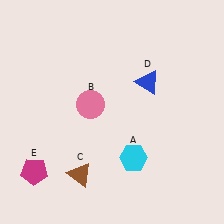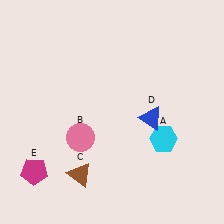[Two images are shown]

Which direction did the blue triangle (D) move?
The blue triangle (D) moved down.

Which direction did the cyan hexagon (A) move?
The cyan hexagon (A) moved right.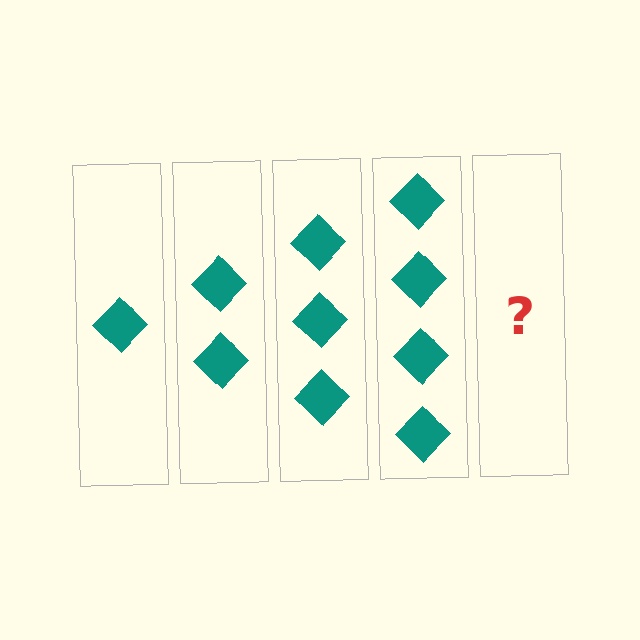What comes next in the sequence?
The next element should be 5 diamonds.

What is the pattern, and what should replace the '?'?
The pattern is that each step adds one more diamond. The '?' should be 5 diamonds.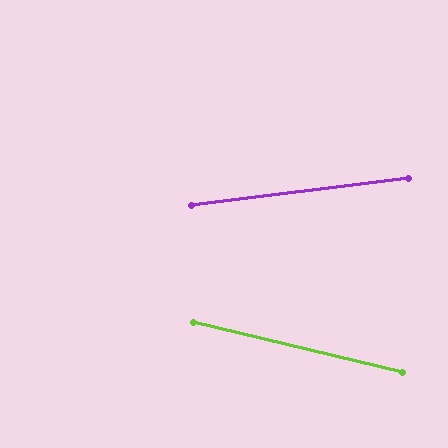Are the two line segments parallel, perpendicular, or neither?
Neither parallel nor perpendicular — they differ by about 21°.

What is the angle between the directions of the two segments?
Approximately 21 degrees.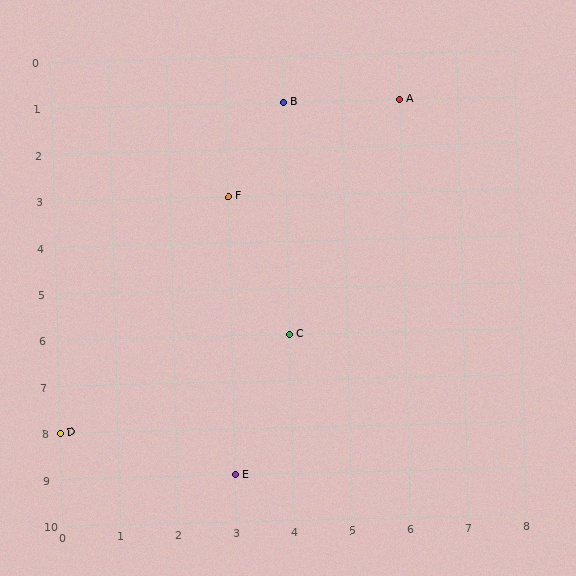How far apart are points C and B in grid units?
Points C and B are 5 rows apart.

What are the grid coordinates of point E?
Point E is at grid coordinates (3, 9).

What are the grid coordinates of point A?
Point A is at grid coordinates (6, 1).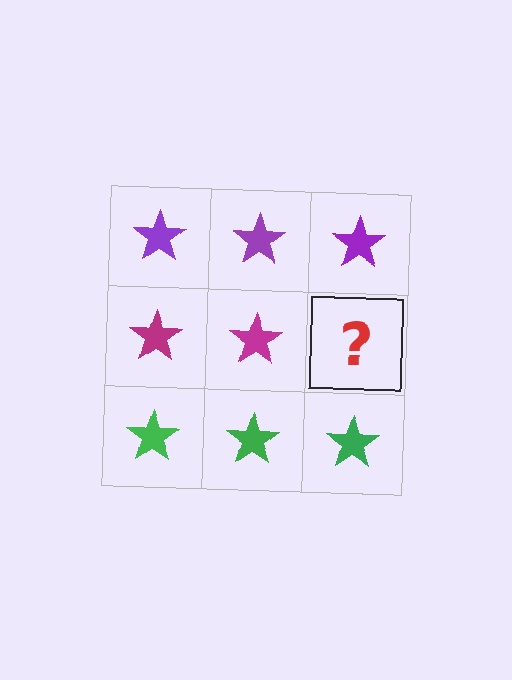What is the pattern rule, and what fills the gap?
The rule is that each row has a consistent color. The gap should be filled with a magenta star.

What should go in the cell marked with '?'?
The missing cell should contain a magenta star.